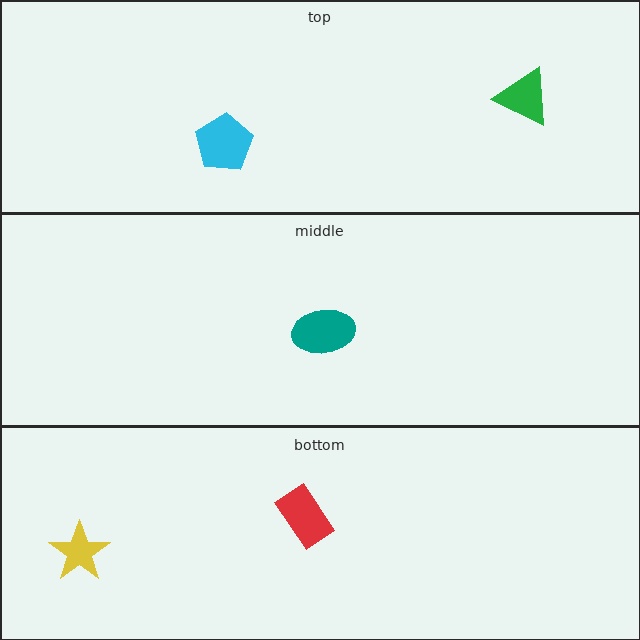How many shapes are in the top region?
2.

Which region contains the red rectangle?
The bottom region.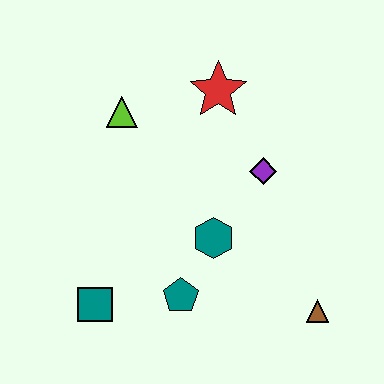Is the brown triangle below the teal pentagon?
Yes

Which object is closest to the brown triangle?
The teal hexagon is closest to the brown triangle.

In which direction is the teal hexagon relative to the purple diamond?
The teal hexagon is below the purple diamond.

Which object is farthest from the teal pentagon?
The red star is farthest from the teal pentagon.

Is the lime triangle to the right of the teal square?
Yes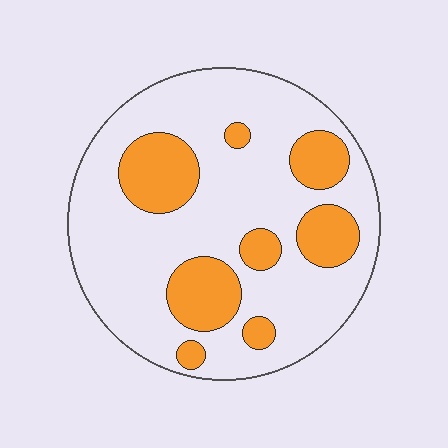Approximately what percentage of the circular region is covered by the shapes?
Approximately 25%.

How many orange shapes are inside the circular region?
8.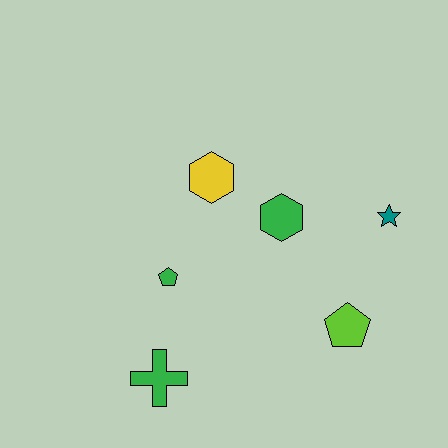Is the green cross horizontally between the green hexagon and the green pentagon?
No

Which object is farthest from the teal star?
The green cross is farthest from the teal star.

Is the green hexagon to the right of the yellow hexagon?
Yes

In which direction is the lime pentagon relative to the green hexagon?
The lime pentagon is below the green hexagon.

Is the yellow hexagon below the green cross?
No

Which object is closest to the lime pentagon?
The teal star is closest to the lime pentagon.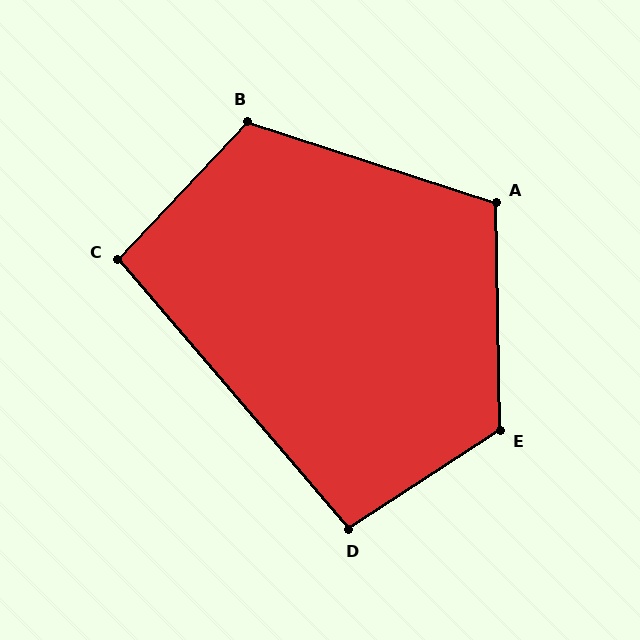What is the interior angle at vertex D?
Approximately 97 degrees (obtuse).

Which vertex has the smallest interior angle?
C, at approximately 96 degrees.